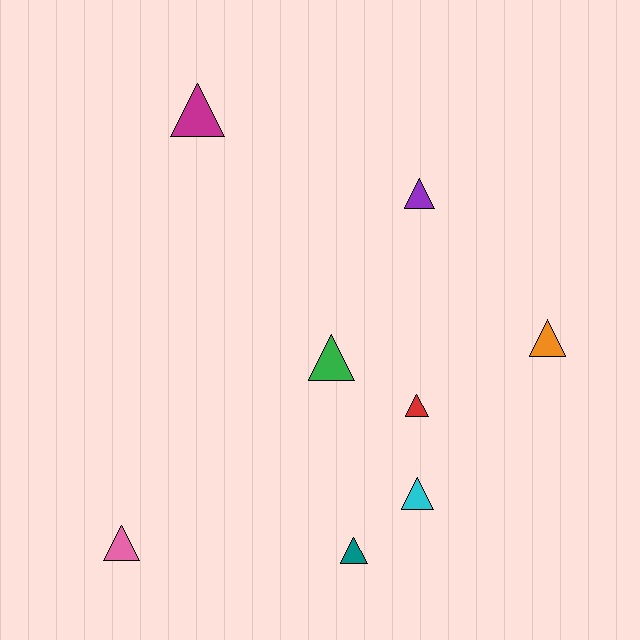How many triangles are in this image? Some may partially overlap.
There are 8 triangles.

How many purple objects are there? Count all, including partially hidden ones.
There is 1 purple object.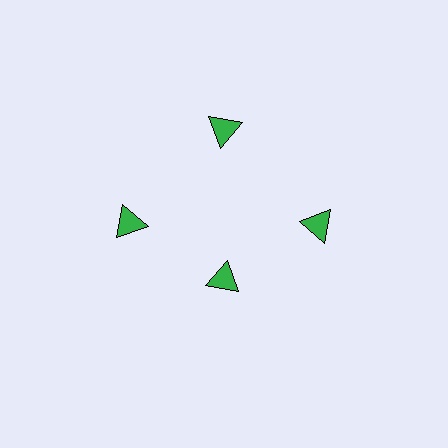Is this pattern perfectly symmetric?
No. The 4 green triangles are arranged in a ring, but one element near the 6 o'clock position is pulled inward toward the center, breaking the 4-fold rotational symmetry.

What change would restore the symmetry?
The symmetry would be restored by moving it outward, back onto the ring so that all 4 triangles sit at equal angles and equal distance from the center.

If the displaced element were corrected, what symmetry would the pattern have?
It would have 4-fold rotational symmetry — the pattern would map onto itself every 90 degrees.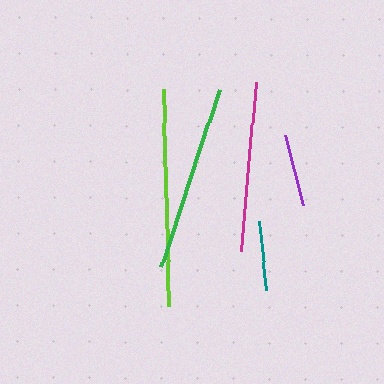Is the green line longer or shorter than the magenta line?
The green line is longer than the magenta line.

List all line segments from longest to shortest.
From longest to shortest: lime, green, magenta, purple, teal.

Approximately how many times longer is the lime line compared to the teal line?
The lime line is approximately 3.2 times the length of the teal line.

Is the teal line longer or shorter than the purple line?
The purple line is longer than the teal line.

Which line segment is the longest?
The lime line is the longest at approximately 217 pixels.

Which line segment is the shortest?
The teal line is the shortest at approximately 69 pixels.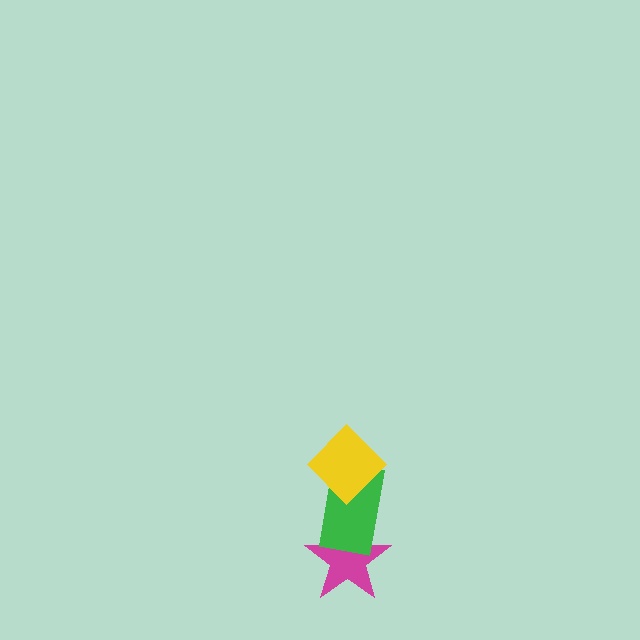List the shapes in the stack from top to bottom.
From top to bottom: the yellow diamond, the green rectangle, the magenta star.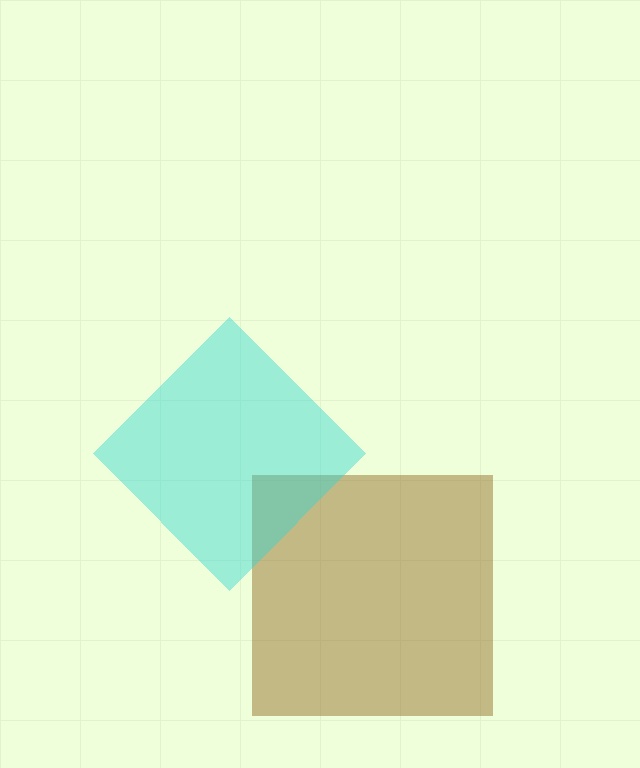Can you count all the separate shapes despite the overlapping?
Yes, there are 2 separate shapes.